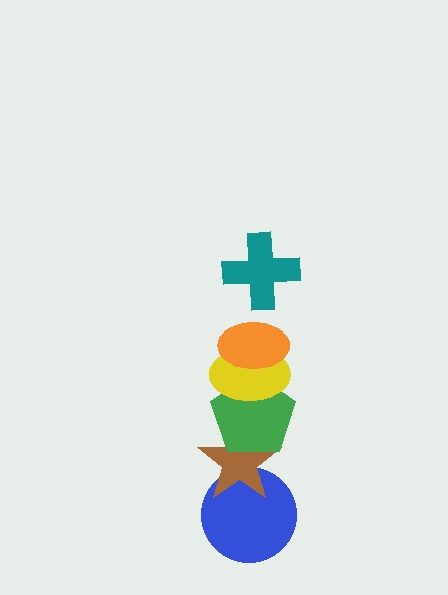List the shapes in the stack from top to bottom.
From top to bottom: the teal cross, the orange ellipse, the yellow ellipse, the green pentagon, the brown star, the blue circle.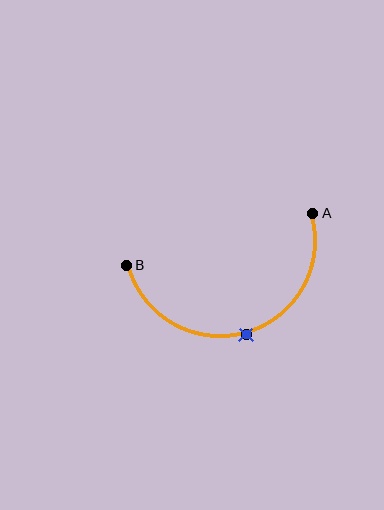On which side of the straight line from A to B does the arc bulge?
The arc bulges below the straight line connecting A and B.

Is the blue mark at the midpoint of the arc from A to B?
Yes. The blue mark lies on the arc at equal arc-length from both A and B — it is the arc midpoint.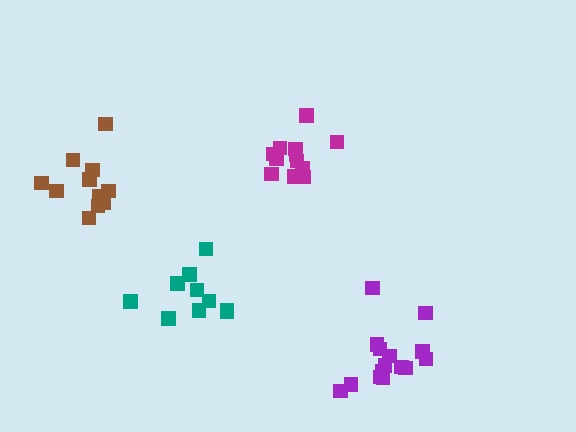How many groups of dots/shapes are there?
There are 4 groups.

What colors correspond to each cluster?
The clusters are colored: magenta, brown, teal, purple.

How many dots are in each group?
Group 1: 12 dots, Group 2: 11 dots, Group 3: 10 dots, Group 4: 15 dots (48 total).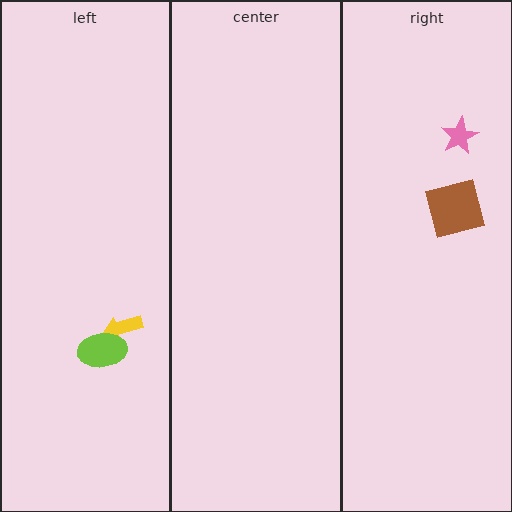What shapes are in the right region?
The brown square, the pink star.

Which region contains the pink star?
The right region.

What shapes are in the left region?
The yellow arrow, the lime ellipse.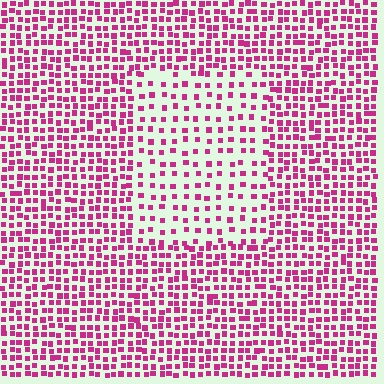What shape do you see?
I see a rectangle.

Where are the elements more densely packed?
The elements are more densely packed outside the rectangle boundary.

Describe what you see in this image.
The image contains small magenta elements arranged at two different densities. A rectangle-shaped region is visible where the elements are less densely packed than the surrounding area.